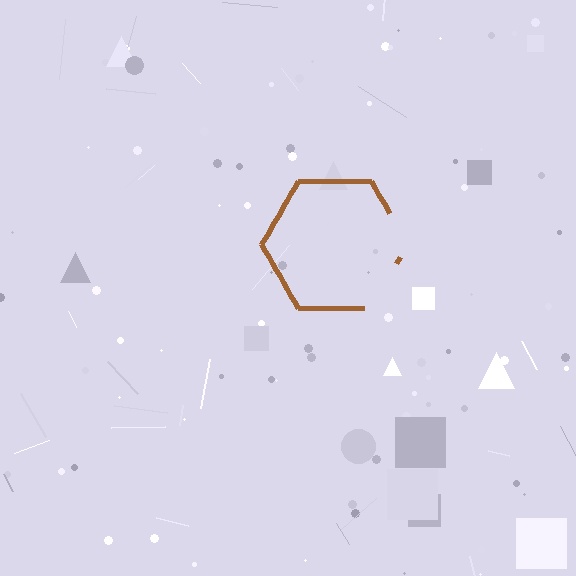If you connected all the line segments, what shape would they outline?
They would outline a hexagon.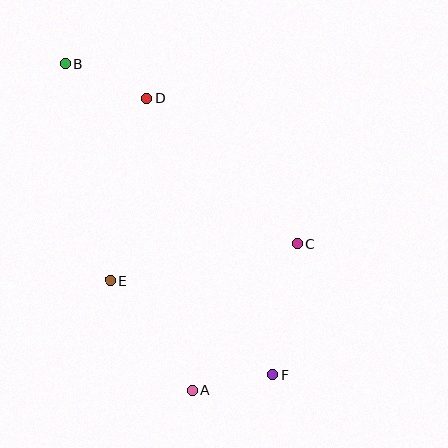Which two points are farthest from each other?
Points B and F are farthest from each other.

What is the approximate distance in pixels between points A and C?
The distance between A and C is approximately 179 pixels.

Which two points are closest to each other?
Points A and F are closest to each other.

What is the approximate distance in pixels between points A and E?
The distance between A and E is approximately 137 pixels.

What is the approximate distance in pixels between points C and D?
The distance between C and D is approximately 209 pixels.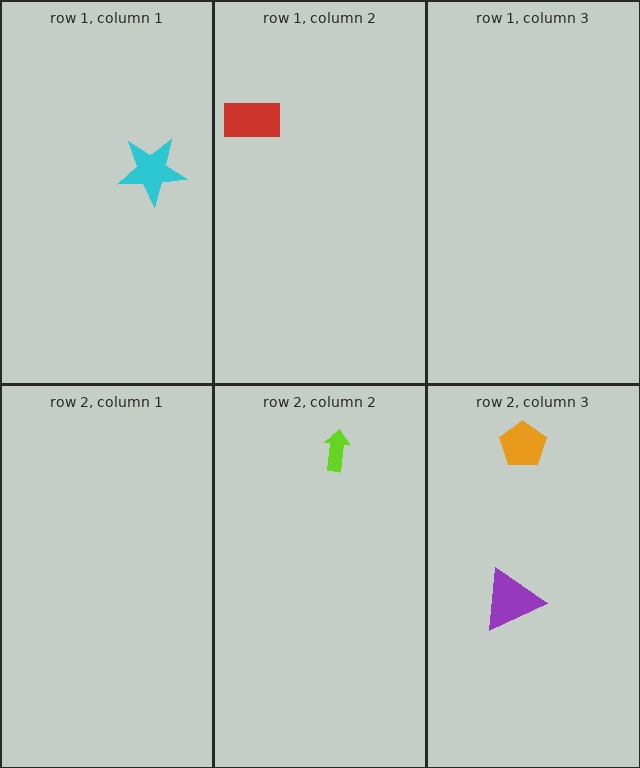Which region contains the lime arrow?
The row 2, column 2 region.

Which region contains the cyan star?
The row 1, column 1 region.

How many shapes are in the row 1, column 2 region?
1.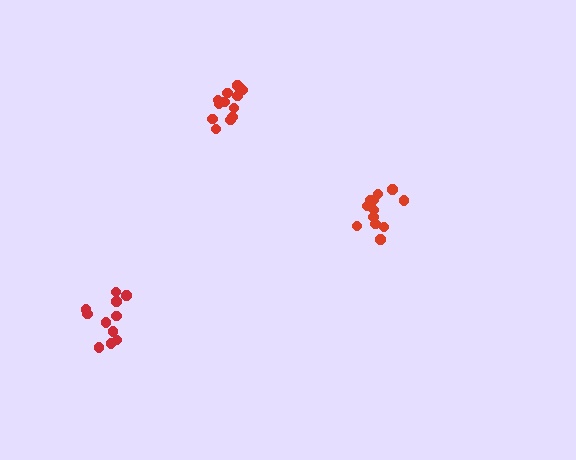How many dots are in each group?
Group 1: 13 dots, Group 2: 12 dots, Group 3: 12 dots (37 total).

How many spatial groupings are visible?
There are 3 spatial groupings.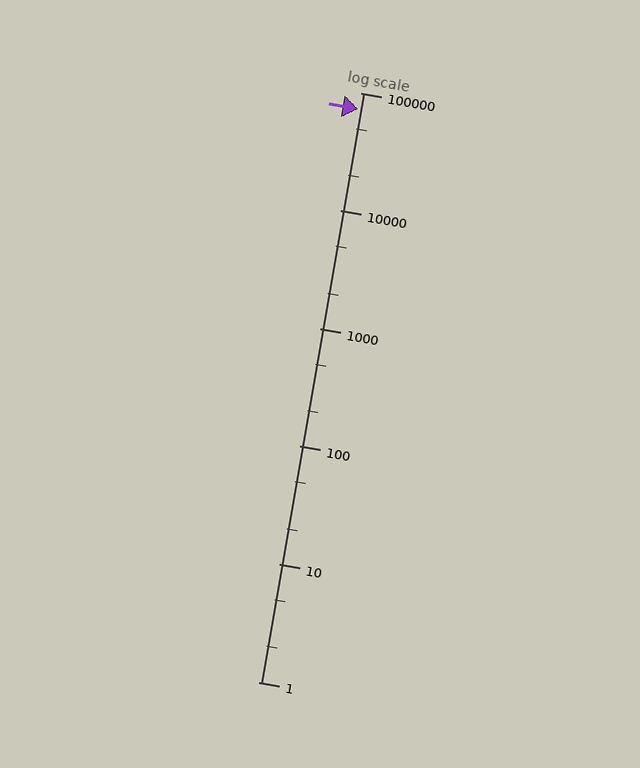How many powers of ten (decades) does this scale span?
The scale spans 5 decades, from 1 to 100000.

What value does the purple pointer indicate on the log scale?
The pointer indicates approximately 73000.